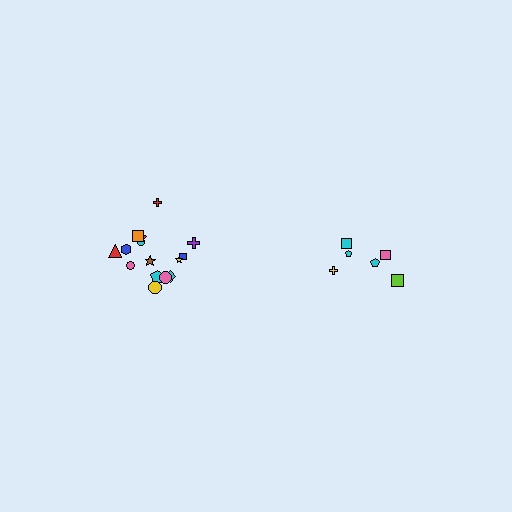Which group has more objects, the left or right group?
The left group.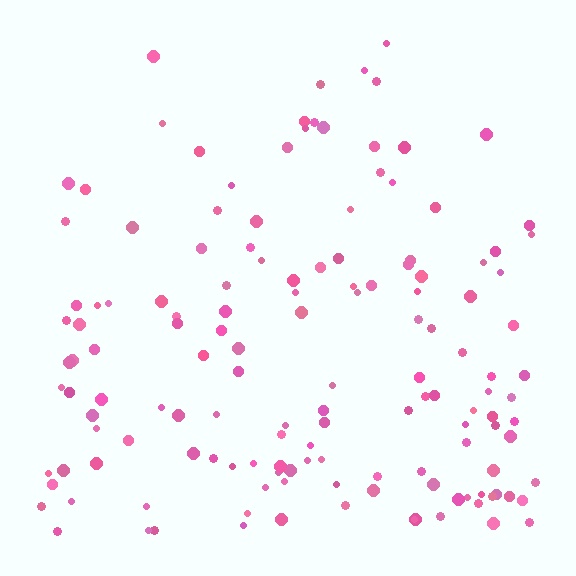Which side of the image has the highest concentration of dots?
The bottom.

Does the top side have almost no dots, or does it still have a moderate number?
Still a moderate number, just noticeably fewer than the bottom.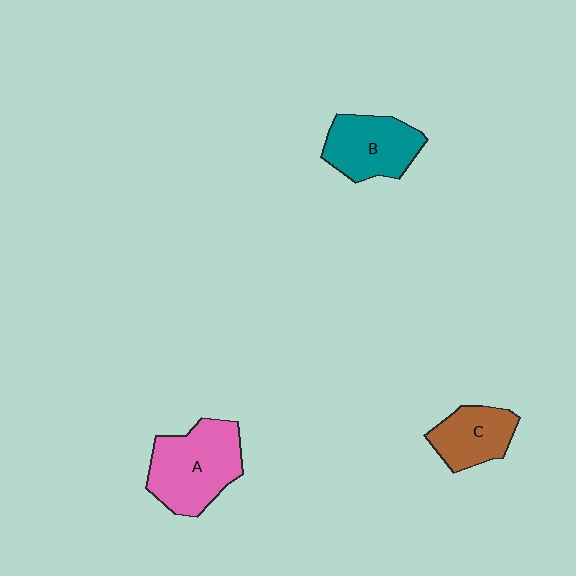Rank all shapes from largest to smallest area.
From largest to smallest: A (pink), B (teal), C (brown).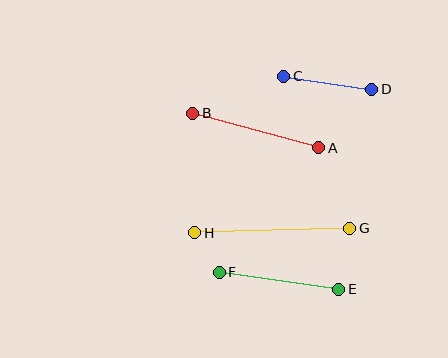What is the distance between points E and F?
The distance is approximately 121 pixels.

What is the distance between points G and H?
The distance is approximately 155 pixels.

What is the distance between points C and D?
The distance is approximately 89 pixels.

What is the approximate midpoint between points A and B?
The midpoint is at approximately (256, 130) pixels.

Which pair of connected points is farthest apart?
Points G and H are farthest apart.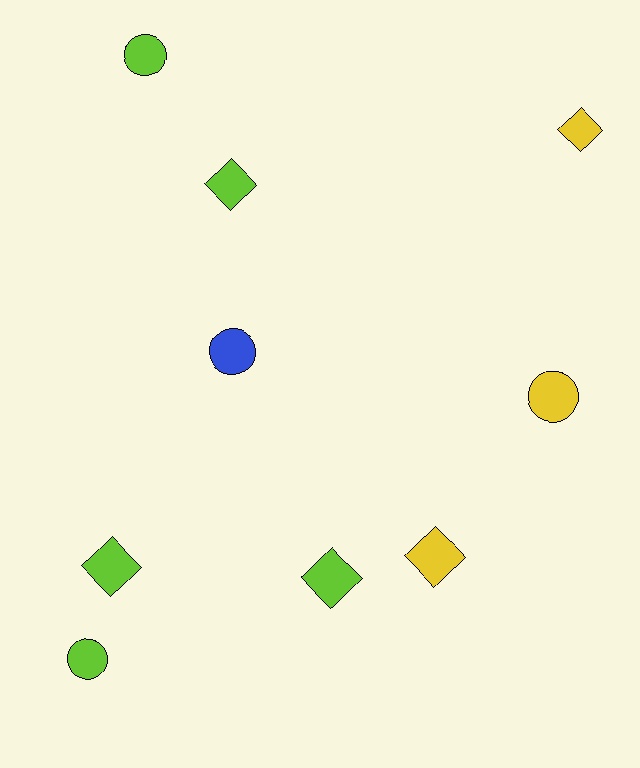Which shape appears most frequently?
Diamond, with 5 objects.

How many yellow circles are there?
There is 1 yellow circle.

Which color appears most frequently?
Lime, with 5 objects.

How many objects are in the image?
There are 9 objects.